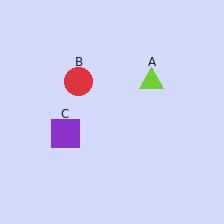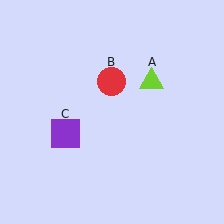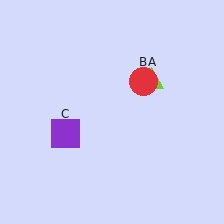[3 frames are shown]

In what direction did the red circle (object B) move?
The red circle (object B) moved right.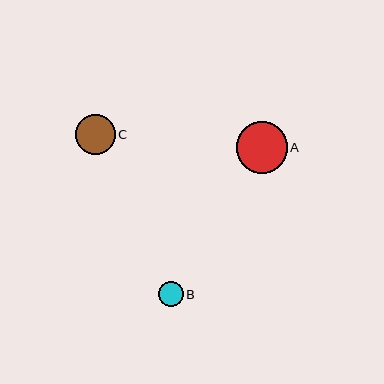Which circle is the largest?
Circle A is the largest with a size of approximately 51 pixels.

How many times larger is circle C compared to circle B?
Circle C is approximately 1.6 times the size of circle B.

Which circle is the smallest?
Circle B is the smallest with a size of approximately 25 pixels.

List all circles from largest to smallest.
From largest to smallest: A, C, B.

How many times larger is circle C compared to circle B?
Circle C is approximately 1.6 times the size of circle B.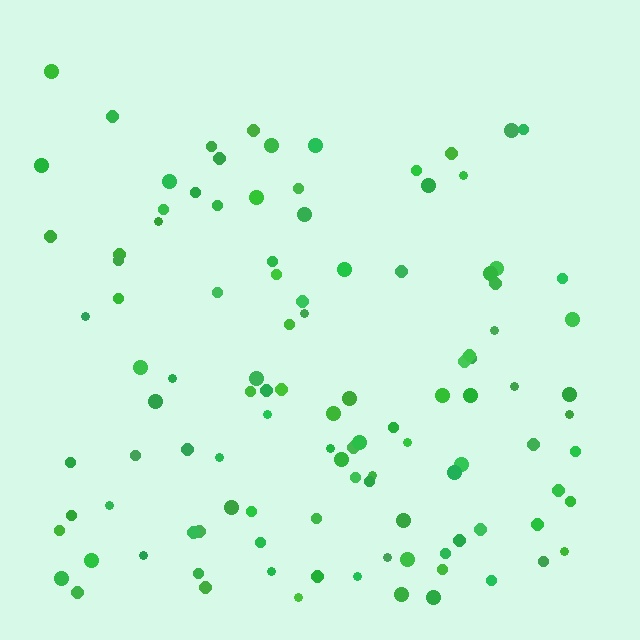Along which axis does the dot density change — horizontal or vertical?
Vertical.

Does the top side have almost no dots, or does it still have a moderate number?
Still a moderate number, just noticeably fewer than the bottom.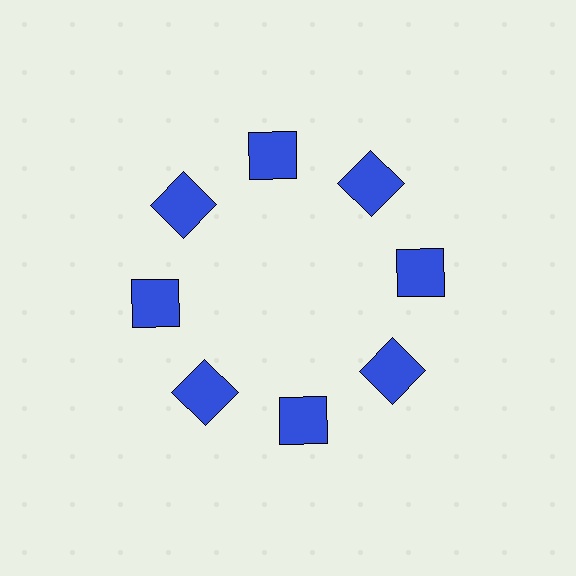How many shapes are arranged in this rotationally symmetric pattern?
There are 8 shapes, arranged in 8 groups of 1.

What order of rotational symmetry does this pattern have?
This pattern has 8-fold rotational symmetry.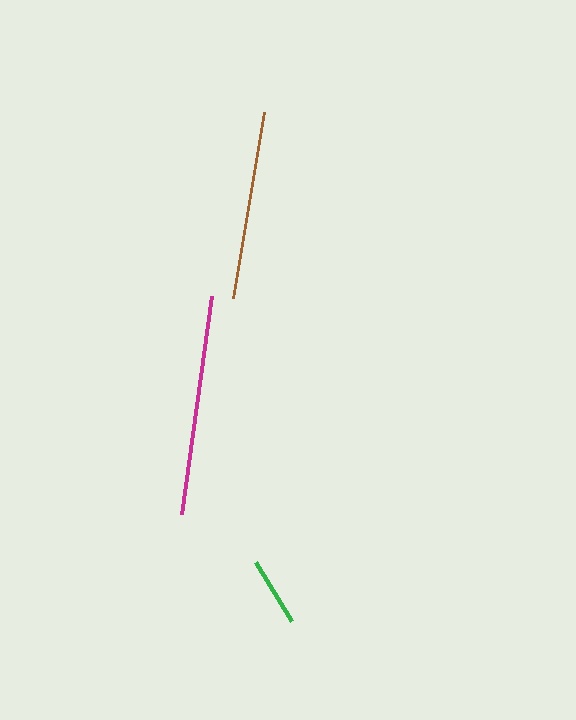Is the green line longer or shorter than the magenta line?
The magenta line is longer than the green line.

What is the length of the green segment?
The green segment is approximately 70 pixels long.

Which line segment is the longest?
The magenta line is the longest at approximately 220 pixels.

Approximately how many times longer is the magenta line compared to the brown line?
The magenta line is approximately 1.2 times the length of the brown line.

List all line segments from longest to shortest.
From longest to shortest: magenta, brown, green.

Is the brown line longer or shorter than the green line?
The brown line is longer than the green line.